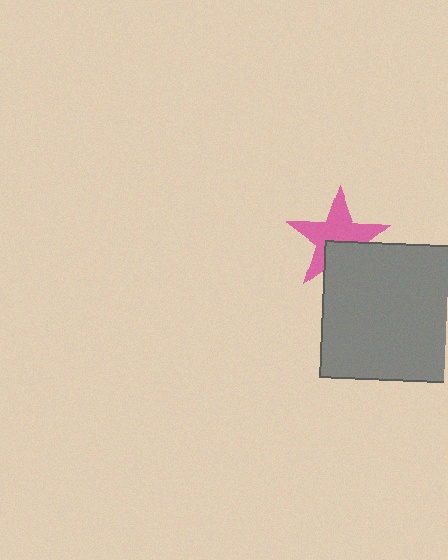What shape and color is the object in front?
The object in front is a gray square.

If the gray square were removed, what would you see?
You would see the complete pink star.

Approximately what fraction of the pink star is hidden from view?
Roughly 32% of the pink star is hidden behind the gray square.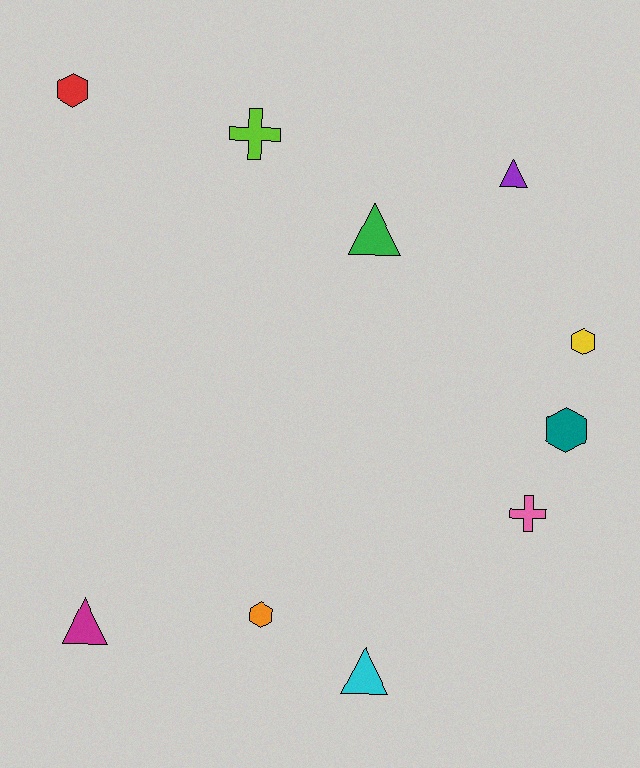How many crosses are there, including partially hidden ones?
There are 2 crosses.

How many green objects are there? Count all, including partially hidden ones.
There is 1 green object.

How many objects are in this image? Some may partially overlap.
There are 10 objects.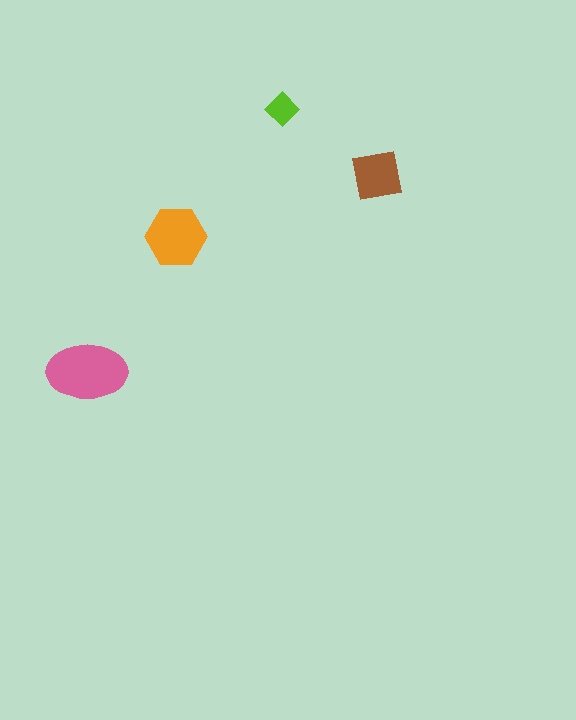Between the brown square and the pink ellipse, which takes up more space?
The pink ellipse.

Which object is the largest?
The pink ellipse.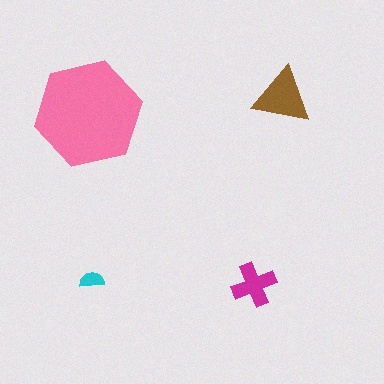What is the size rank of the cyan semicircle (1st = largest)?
4th.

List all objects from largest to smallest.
The pink hexagon, the brown triangle, the magenta cross, the cyan semicircle.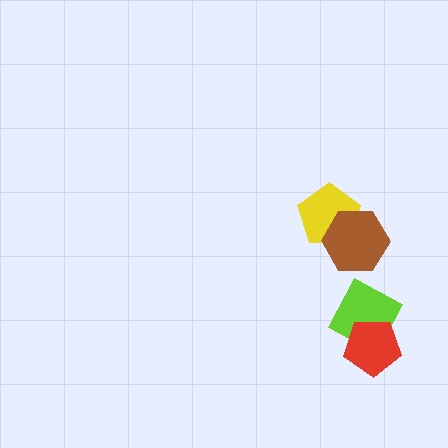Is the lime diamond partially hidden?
Yes, it is partially covered by another shape.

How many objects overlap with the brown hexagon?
1 object overlaps with the brown hexagon.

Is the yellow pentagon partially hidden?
Yes, it is partially covered by another shape.